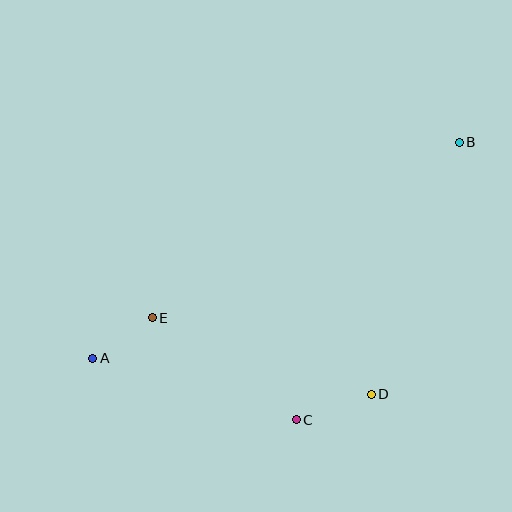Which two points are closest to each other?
Points A and E are closest to each other.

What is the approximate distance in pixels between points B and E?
The distance between B and E is approximately 353 pixels.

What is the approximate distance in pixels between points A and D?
The distance between A and D is approximately 281 pixels.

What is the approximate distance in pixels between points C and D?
The distance between C and D is approximately 79 pixels.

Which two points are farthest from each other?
Points A and B are farthest from each other.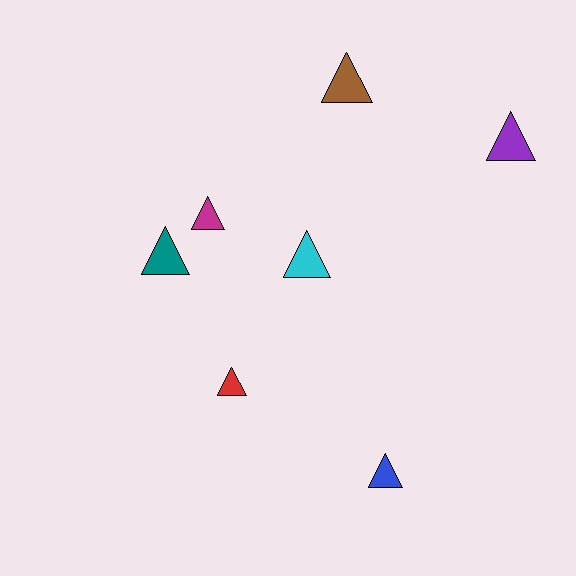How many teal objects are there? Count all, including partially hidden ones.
There is 1 teal object.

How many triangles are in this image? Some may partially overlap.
There are 7 triangles.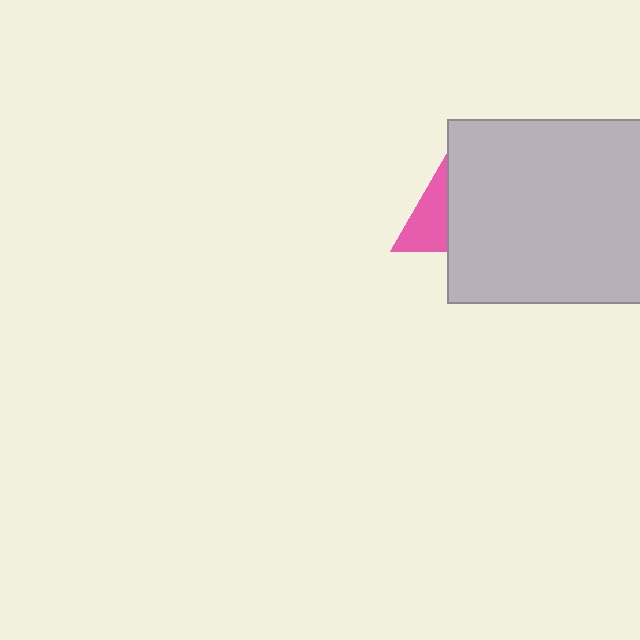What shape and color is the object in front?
The object in front is a light gray rectangle.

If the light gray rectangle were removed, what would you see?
You would see the complete pink triangle.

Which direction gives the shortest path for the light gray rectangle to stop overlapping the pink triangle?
Moving right gives the shortest separation.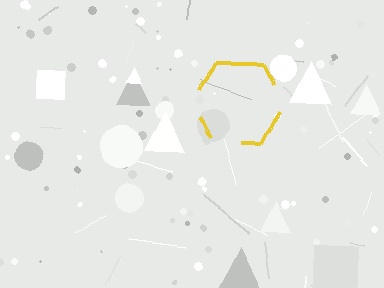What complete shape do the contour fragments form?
The contour fragments form a hexagon.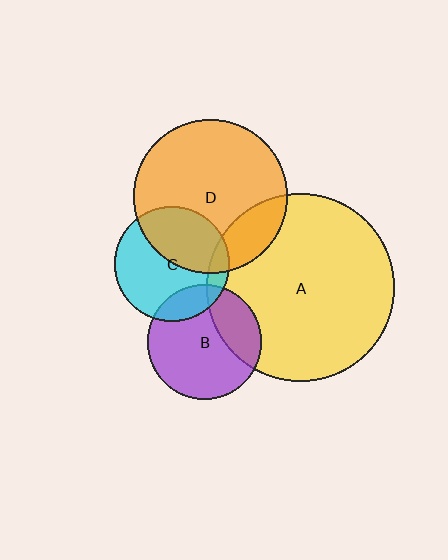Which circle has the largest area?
Circle A (yellow).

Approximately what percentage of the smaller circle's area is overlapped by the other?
Approximately 10%.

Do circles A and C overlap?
Yes.